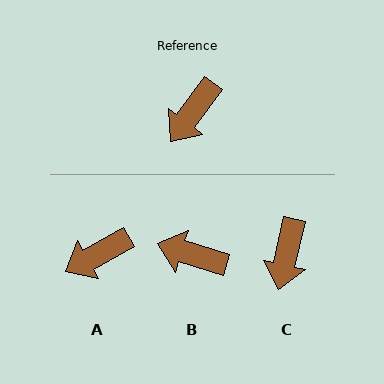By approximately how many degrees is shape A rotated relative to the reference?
Approximately 25 degrees clockwise.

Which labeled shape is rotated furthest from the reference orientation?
B, about 71 degrees away.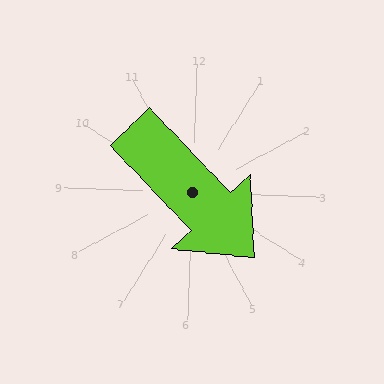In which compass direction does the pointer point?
Southeast.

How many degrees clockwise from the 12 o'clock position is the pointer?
Approximately 135 degrees.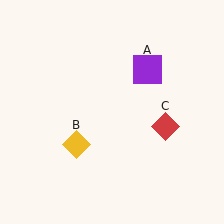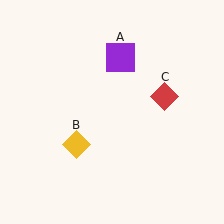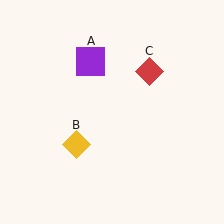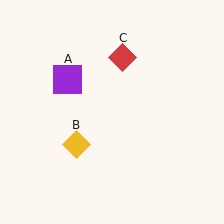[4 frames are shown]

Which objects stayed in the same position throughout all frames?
Yellow diamond (object B) remained stationary.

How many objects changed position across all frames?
2 objects changed position: purple square (object A), red diamond (object C).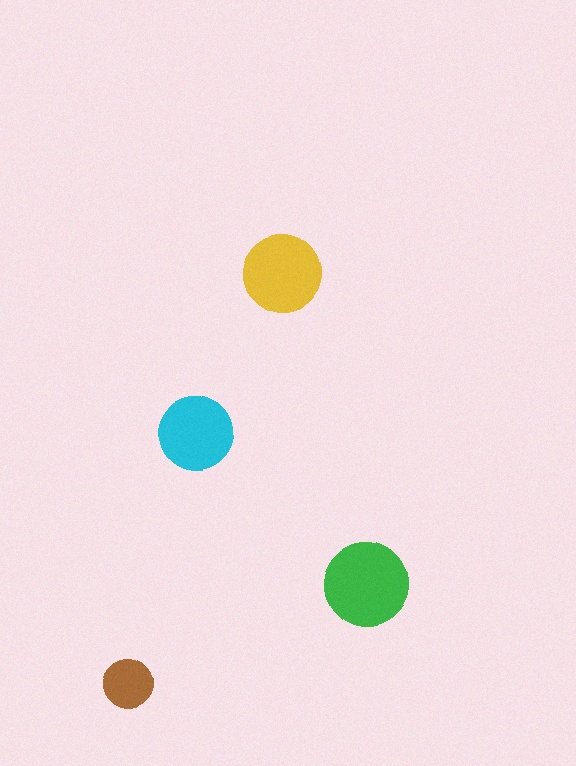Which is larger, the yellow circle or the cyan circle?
The yellow one.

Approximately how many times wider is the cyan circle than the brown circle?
About 1.5 times wider.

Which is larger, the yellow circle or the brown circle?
The yellow one.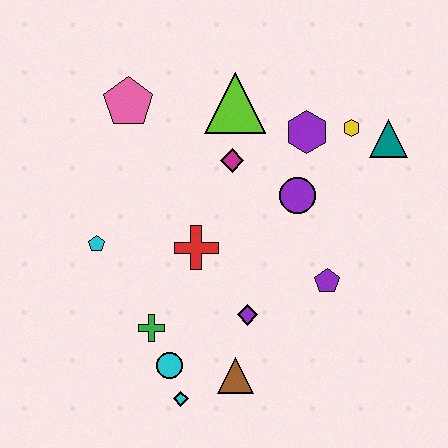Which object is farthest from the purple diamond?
The pink pentagon is farthest from the purple diamond.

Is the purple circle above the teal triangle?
No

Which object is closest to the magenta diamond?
The lime triangle is closest to the magenta diamond.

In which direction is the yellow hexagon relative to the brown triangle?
The yellow hexagon is above the brown triangle.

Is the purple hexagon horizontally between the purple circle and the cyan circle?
No